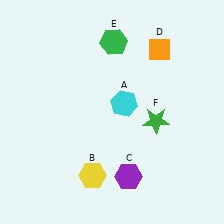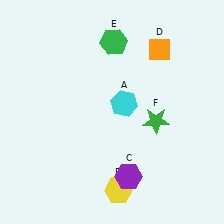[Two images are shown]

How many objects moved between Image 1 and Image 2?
1 object moved between the two images.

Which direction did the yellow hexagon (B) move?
The yellow hexagon (B) moved right.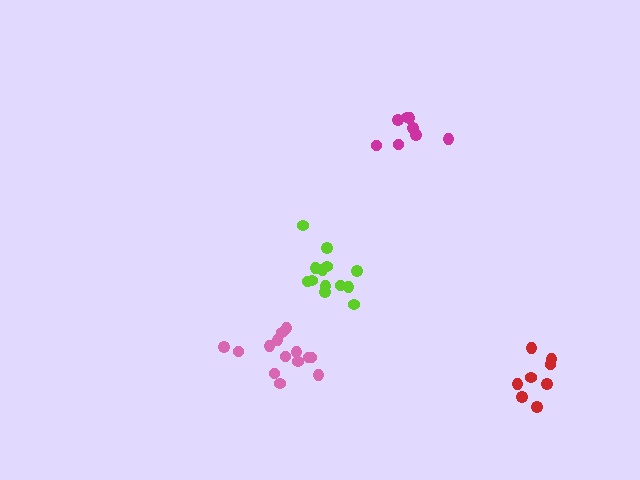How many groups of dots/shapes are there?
There are 4 groups.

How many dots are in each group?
Group 1: 13 dots, Group 2: 8 dots, Group 3: 14 dots, Group 4: 8 dots (43 total).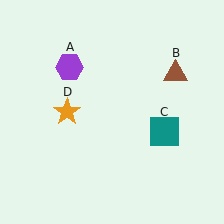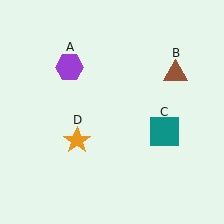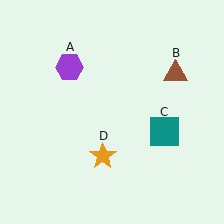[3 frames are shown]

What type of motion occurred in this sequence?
The orange star (object D) rotated counterclockwise around the center of the scene.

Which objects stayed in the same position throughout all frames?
Purple hexagon (object A) and brown triangle (object B) and teal square (object C) remained stationary.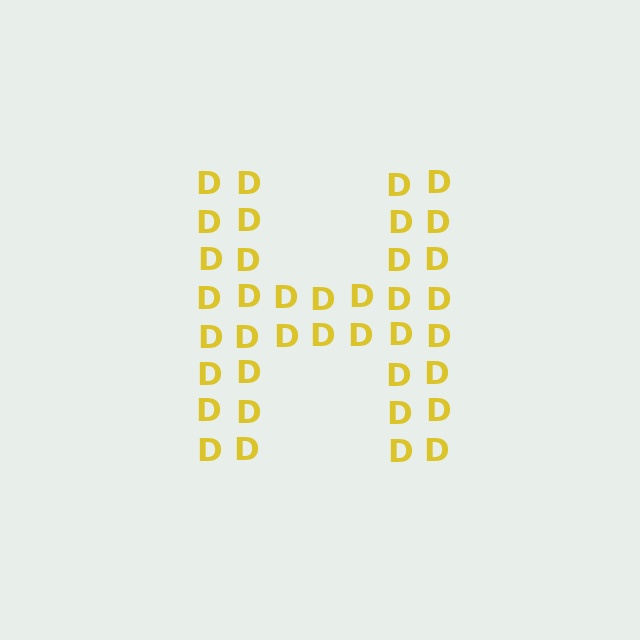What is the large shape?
The large shape is the letter H.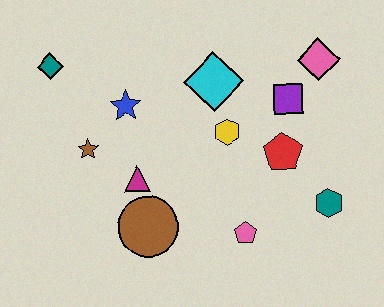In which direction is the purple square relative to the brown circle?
The purple square is to the right of the brown circle.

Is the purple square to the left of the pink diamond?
Yes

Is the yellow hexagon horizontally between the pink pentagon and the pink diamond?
No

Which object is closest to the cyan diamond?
The yellow hexagon is closest to the cyan diamond.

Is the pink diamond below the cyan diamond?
No